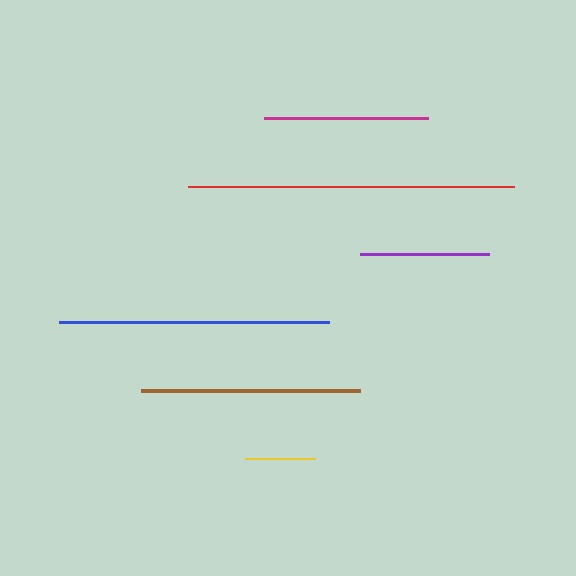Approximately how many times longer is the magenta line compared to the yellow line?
The magenta line is approximately 2.3 times the length of the yellow line.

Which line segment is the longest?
The red line is the longest at approximately 326 pixels.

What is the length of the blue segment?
The blue segment is approximately 270 pixels long.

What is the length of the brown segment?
The brown segment is approximately 220 pixels long.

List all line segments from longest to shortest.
From longest to shortest: red, blue, brown, magenta, purple, yellow.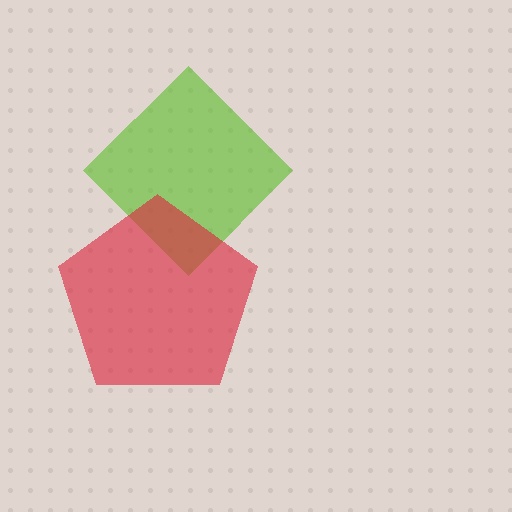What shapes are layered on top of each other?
The layered shapes are: a lime diamond, a red pentagon.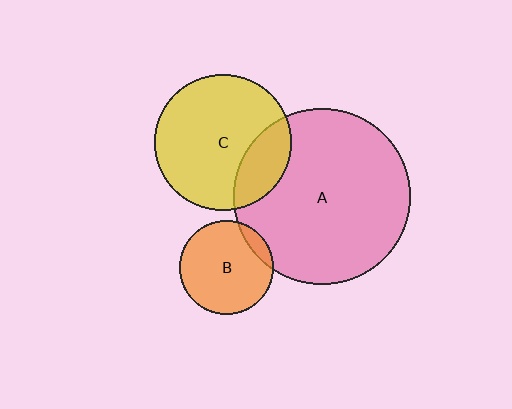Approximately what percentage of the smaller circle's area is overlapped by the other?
Approximately 20%.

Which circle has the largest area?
Circle A (pink).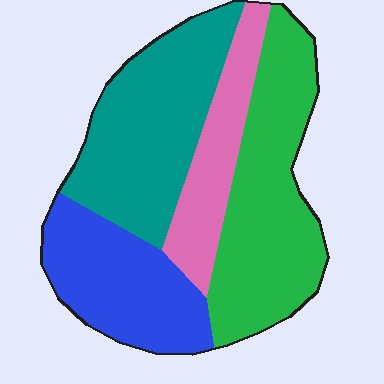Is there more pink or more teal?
Teal.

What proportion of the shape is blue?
Blue takes up between a sixth and a third of the shape.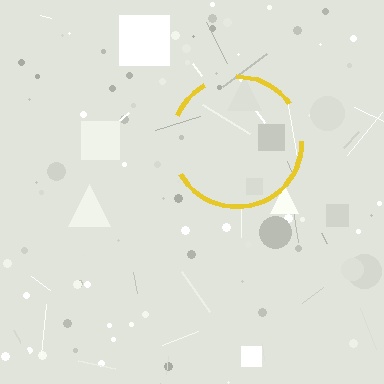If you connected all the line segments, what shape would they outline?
They would outline a circle.